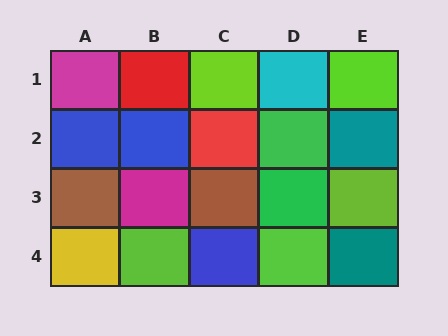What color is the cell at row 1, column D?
Cyan.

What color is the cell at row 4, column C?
Blue.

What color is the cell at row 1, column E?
Lime.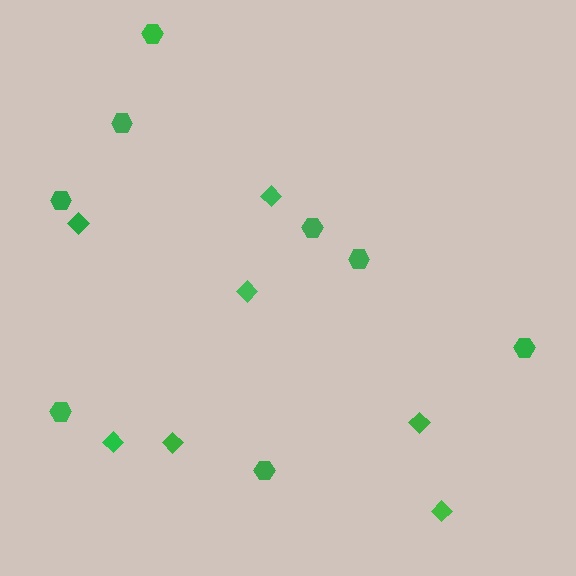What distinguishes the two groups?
There are 2 groups: one group of hexagons (8) and one group of diamonds (7).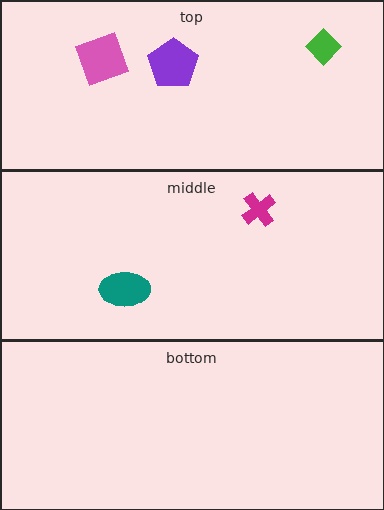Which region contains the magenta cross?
The middle region.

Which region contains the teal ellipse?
The middle region.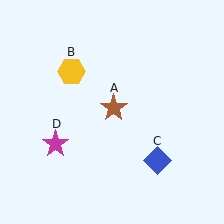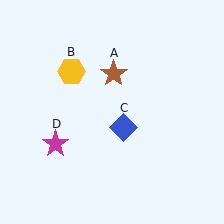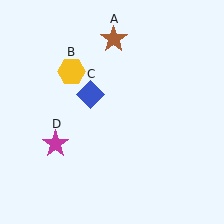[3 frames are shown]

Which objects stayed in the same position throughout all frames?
Yellow hexagon (object B) and magenta star (object D) remained stationary.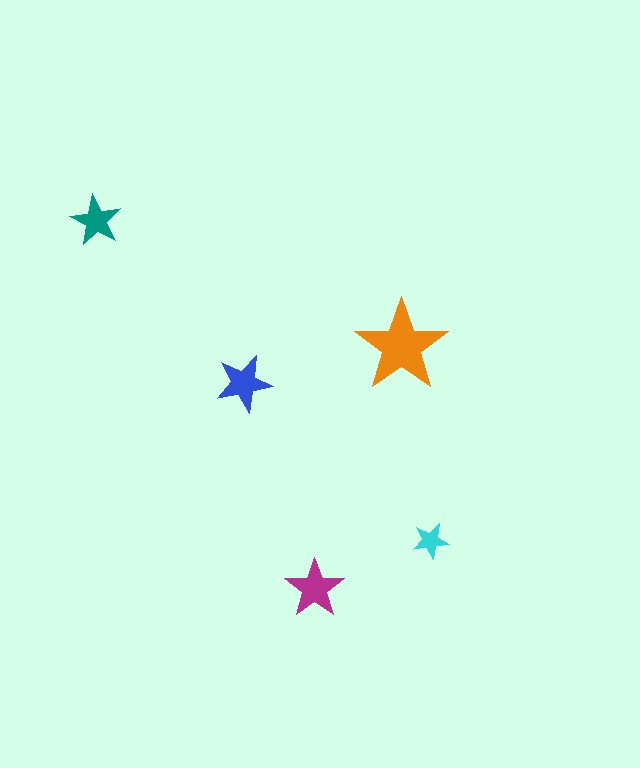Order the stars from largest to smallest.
the orange one, the magenta one, the blue one, the teal one, the cyan one.